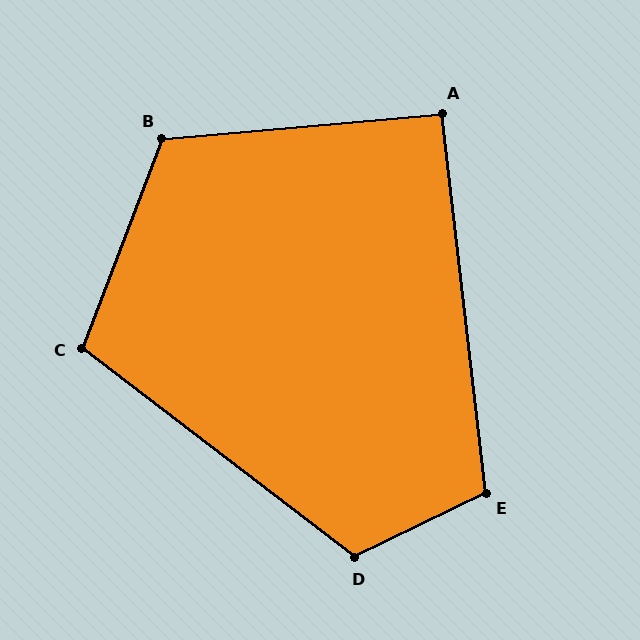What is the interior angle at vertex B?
Approximately 116 degrees (obtuse).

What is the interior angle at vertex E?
Approximately 109 degrees (obtuse).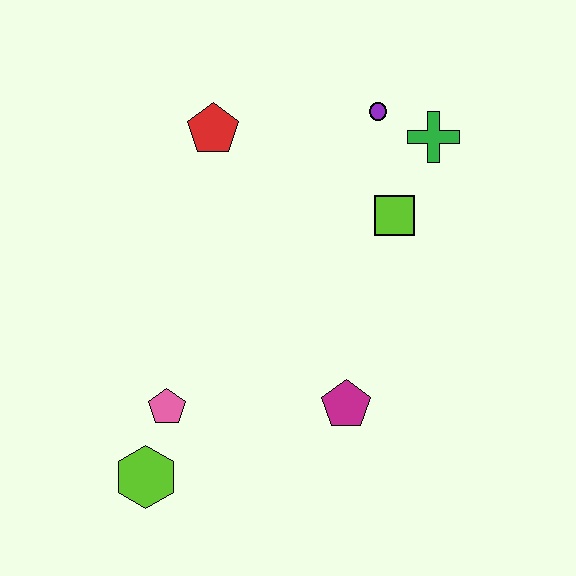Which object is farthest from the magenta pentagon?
The red pentagon is farthest from the magenta pentagon.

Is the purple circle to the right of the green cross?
No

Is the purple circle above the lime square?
Yes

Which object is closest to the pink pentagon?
The lime hexagon is closest to the pink pentagon.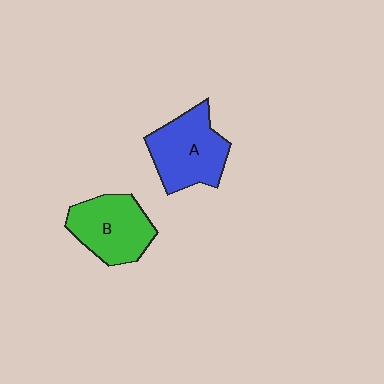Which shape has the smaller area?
Shape B (green).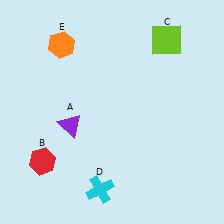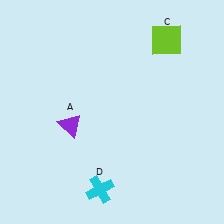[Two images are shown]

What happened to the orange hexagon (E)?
The orange hexagon (E) was removed in Image 2. It was in the top-left area of Image 1.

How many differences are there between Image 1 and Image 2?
There are 2 differences between the two images.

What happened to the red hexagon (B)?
The red hexagon (B) was removed in Image 2. It was in the bottom-left area of Image 1.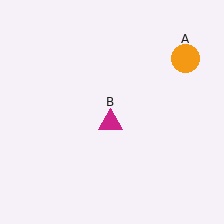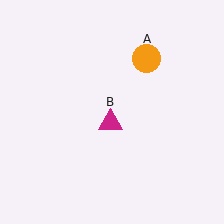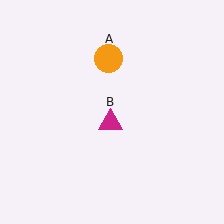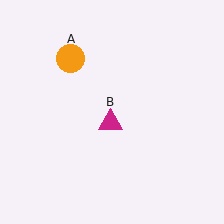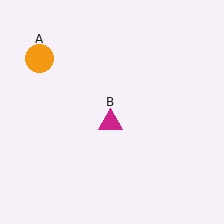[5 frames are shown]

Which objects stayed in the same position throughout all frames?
Magenta triangle (object B) remained stationary.